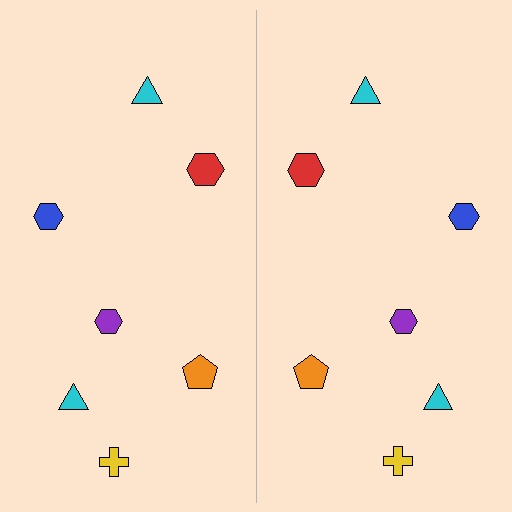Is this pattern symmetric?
Yes, this pattern has bilateral (reflection) symmetry.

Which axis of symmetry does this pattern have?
The pattern has a vertical axis of symmetry running through the center of the image.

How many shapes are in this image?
There are 14 shapes in this image.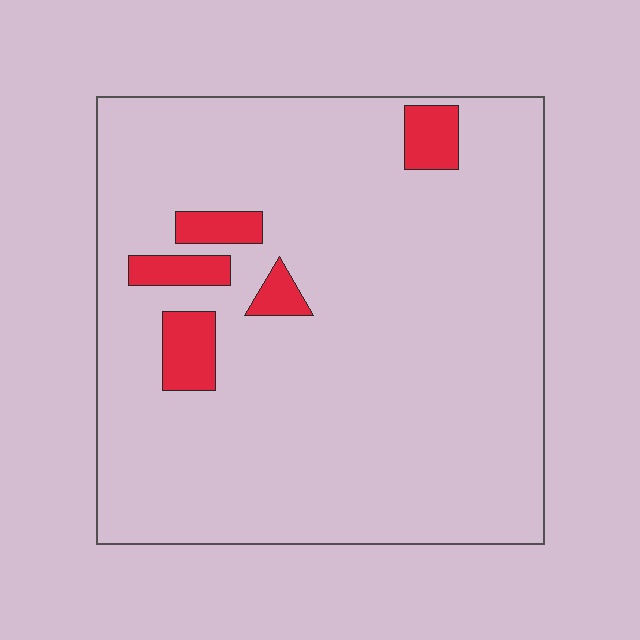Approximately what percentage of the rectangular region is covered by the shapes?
Approximately 10%.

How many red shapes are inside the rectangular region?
5.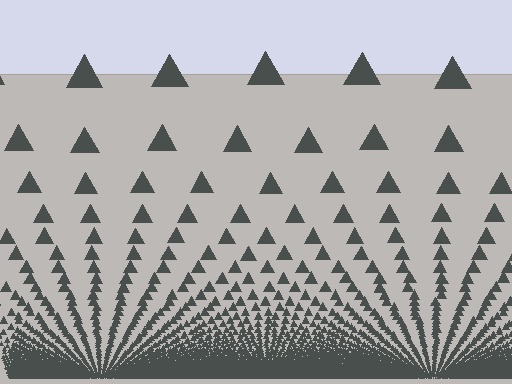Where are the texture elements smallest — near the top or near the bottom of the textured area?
Near the bottom.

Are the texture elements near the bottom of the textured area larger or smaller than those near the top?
Smaller. The gradient is inverted — elements near the bottom are smaller and denser.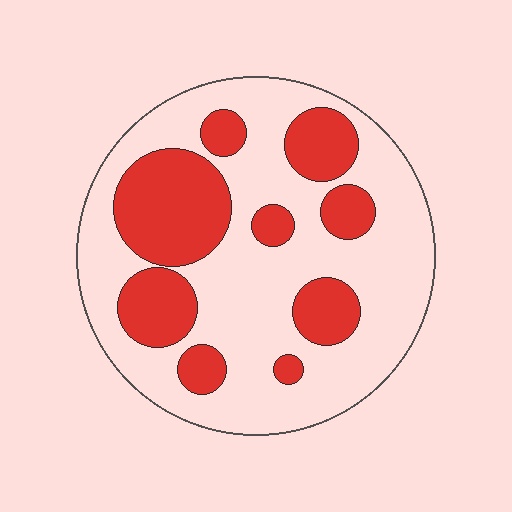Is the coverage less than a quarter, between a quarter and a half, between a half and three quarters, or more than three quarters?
Between a quarter and a half.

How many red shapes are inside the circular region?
9.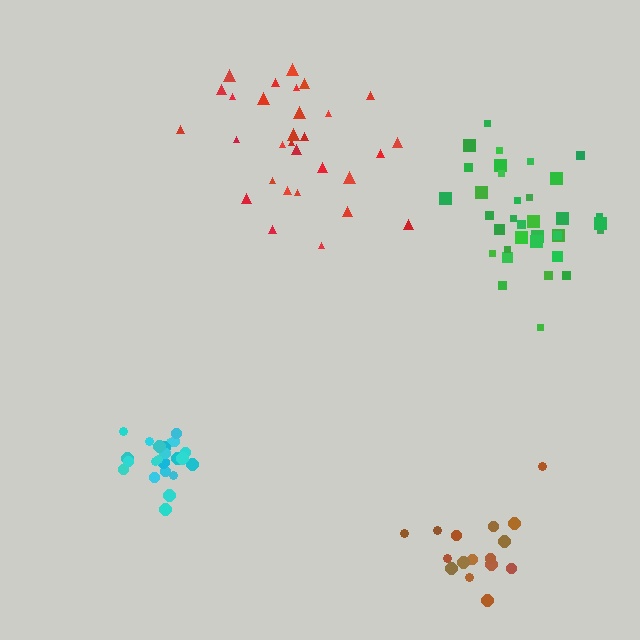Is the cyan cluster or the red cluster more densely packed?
Cyan.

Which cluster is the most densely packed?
Cyan.